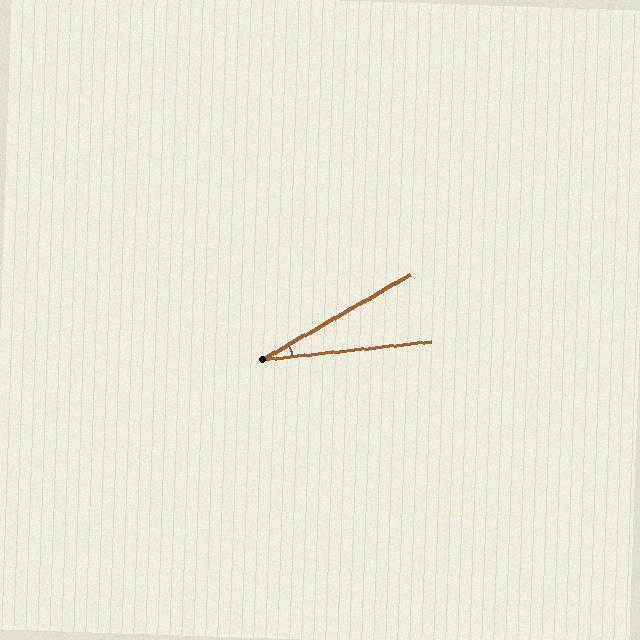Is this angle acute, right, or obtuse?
It is acute.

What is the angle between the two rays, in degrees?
Approximately 24 degrees.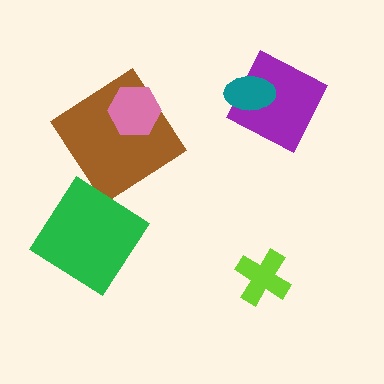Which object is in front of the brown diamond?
The pink hexagon is in front of the brown diamond.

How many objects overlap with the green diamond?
0 objects overlap with the green diamond.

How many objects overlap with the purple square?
1 object overlaps with the purple square.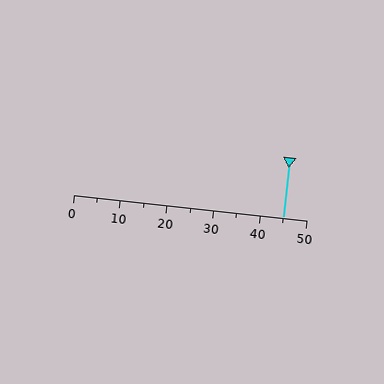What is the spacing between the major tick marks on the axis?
The major ticks are spaced 10 apart.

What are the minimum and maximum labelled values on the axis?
The axis runs from 0 to 50.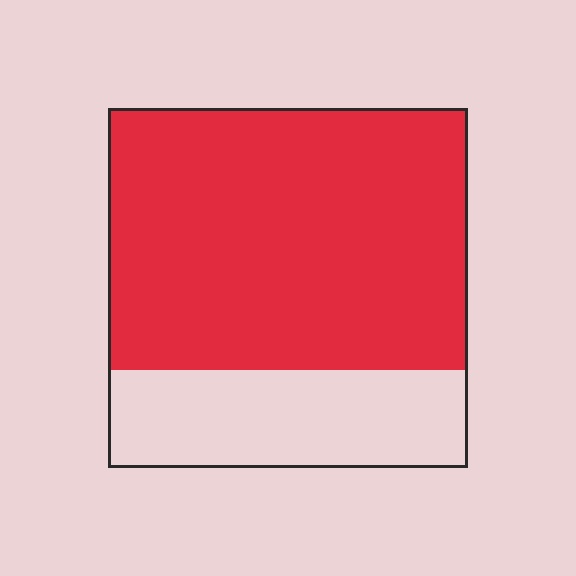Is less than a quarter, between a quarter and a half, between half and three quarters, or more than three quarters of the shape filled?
Between half and three quarters.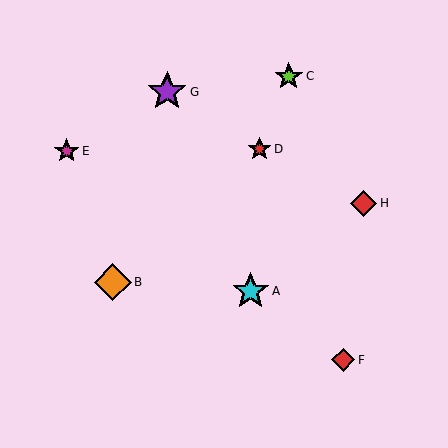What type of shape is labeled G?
Shape G is a purple star.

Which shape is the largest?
The purple star (labeled G) is the largest.